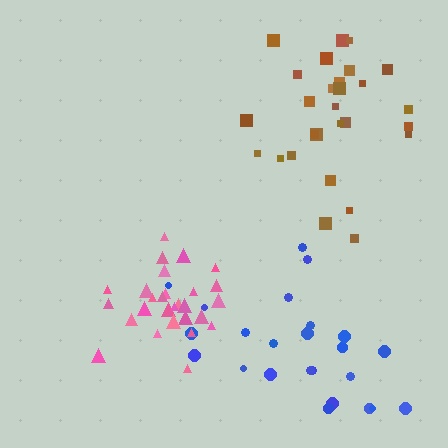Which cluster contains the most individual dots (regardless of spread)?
Brown (28).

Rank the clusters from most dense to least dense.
pink, brown, blue.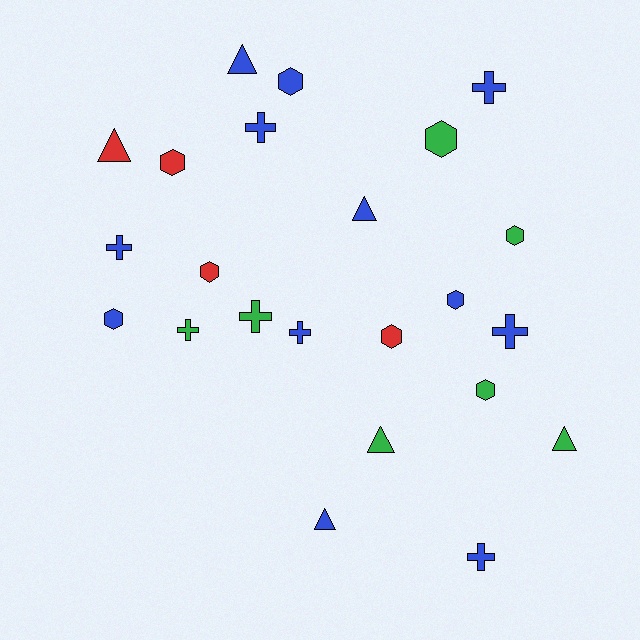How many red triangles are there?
There is 1 red triangle.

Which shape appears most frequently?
Hexagon, with 9 objects.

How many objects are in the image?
There are 23 objects.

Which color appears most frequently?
Blue, with 12 objects.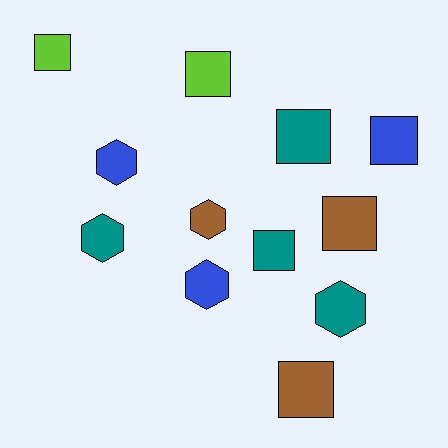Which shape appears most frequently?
Square, with 7 objects.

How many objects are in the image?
There are 12 objects.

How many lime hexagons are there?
There are no lime hexagons.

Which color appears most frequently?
Teal, with 4 objects.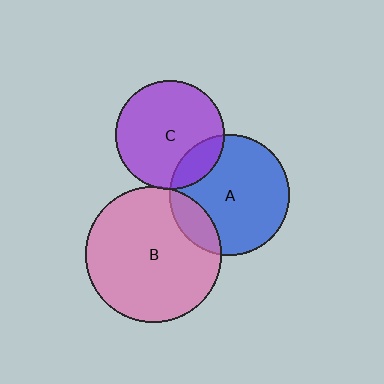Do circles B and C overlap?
Yes.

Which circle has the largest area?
Circle B (pink).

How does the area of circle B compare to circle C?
Approximately 1.6 times.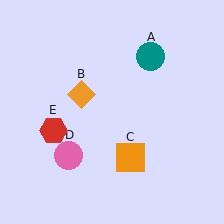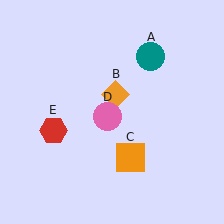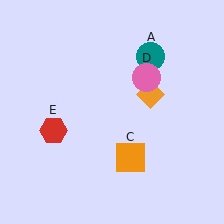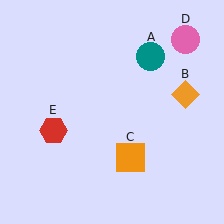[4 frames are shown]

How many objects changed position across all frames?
2 objects changed position: orange diamond (object B), pink circle (object D).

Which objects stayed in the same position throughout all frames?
Teal circle (object A) and orange square (object C) and red hexagon (object E) remained stationary.